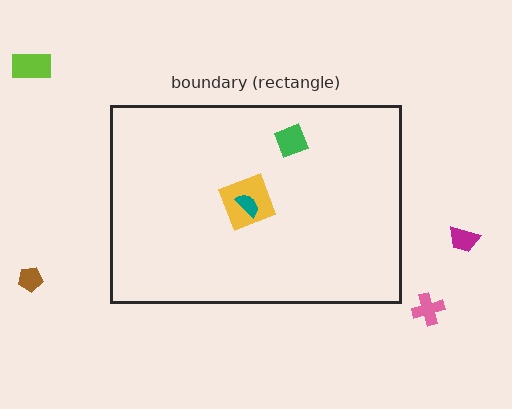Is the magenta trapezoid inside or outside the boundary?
Outside.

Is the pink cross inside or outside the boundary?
Outside.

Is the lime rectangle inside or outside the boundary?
Outside.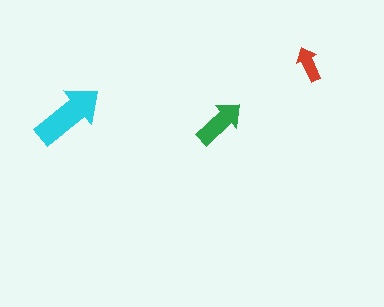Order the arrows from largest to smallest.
the cyan one, the green one, the red one.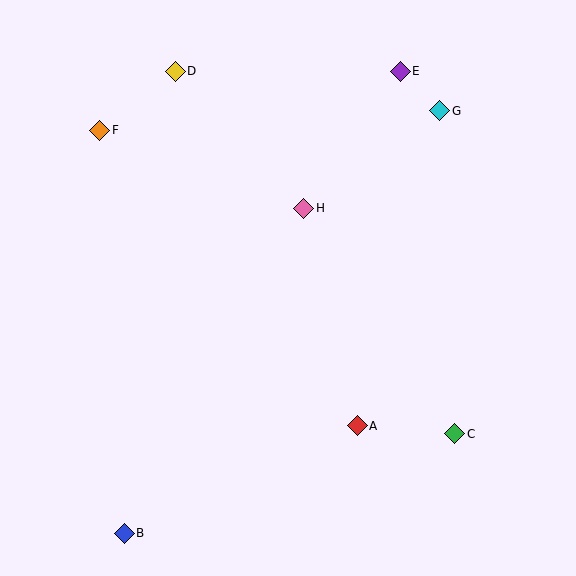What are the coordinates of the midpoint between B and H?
The midpoint between B and H is at (214, 371).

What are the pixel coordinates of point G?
Point G is at (440, 111).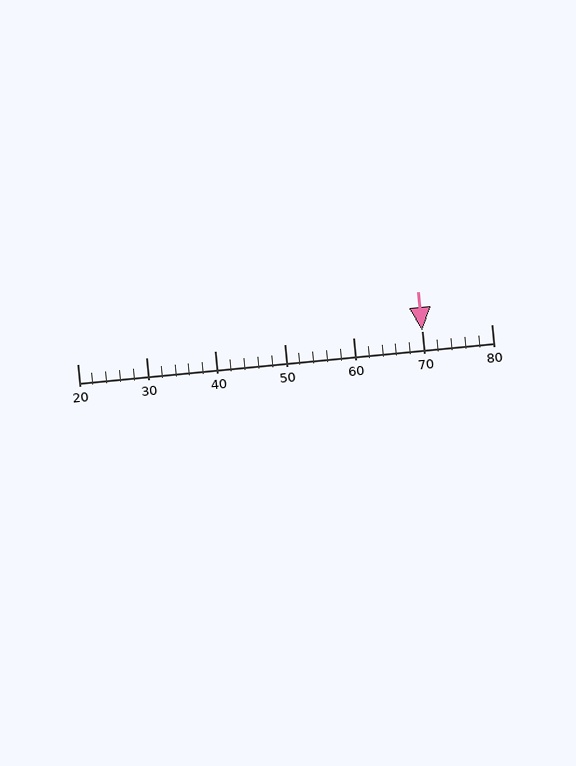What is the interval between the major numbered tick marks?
The major tick marks are spaced 10 units apart.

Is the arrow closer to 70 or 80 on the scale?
The arrow is closer to 70.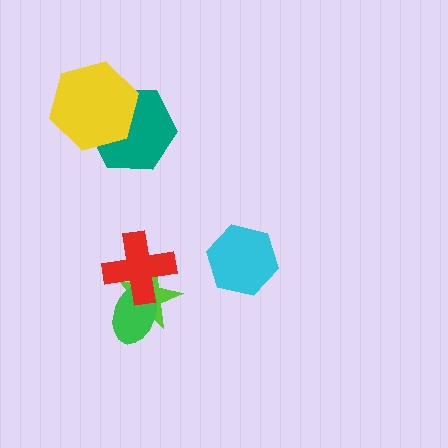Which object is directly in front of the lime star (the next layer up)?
The green ellipse is directly in front of the lime star.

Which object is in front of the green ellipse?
The red cross is in front of the green ellipse.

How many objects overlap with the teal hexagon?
1 object overlaps with the teal hexagon.